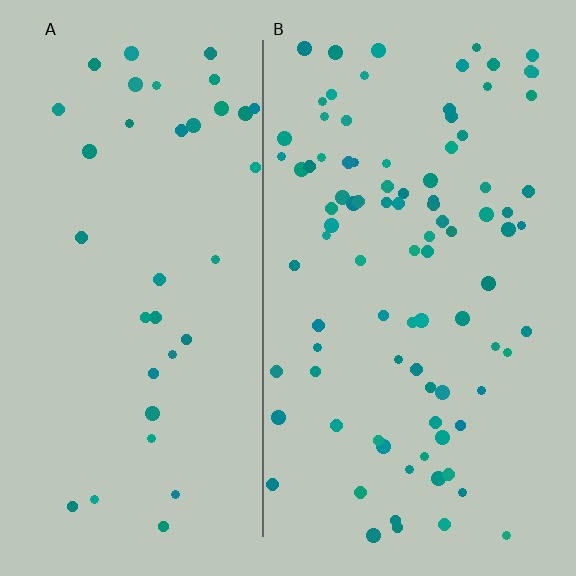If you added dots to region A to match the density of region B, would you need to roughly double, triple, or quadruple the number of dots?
Approximately triple.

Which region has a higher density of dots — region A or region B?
B (the right).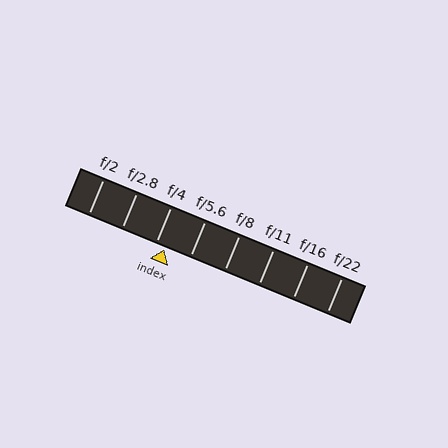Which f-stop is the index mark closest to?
The index mark is closest to f/4.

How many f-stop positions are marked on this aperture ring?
There are 8 f-stop positions marked.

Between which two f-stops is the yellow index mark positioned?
The index mark is between f/4 and f/5.6.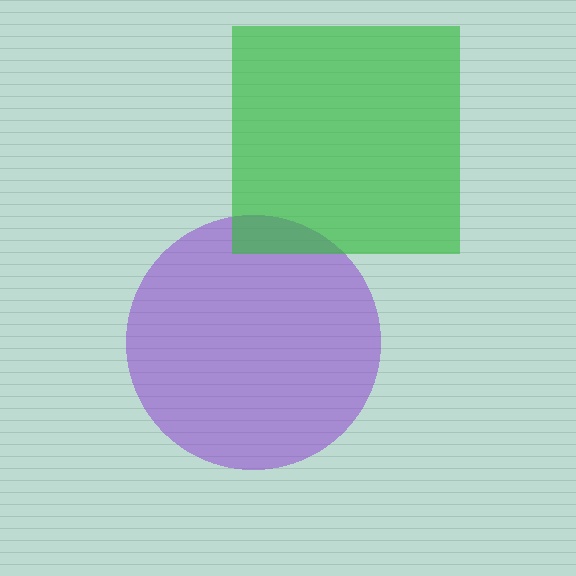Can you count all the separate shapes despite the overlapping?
Yes, there are 2 separate shapes.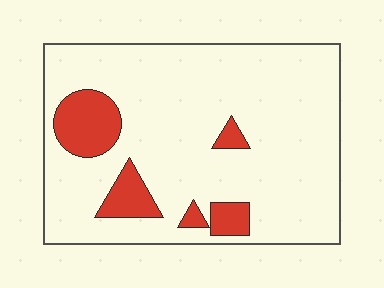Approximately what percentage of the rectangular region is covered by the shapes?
Approximately 15%.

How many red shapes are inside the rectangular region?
5.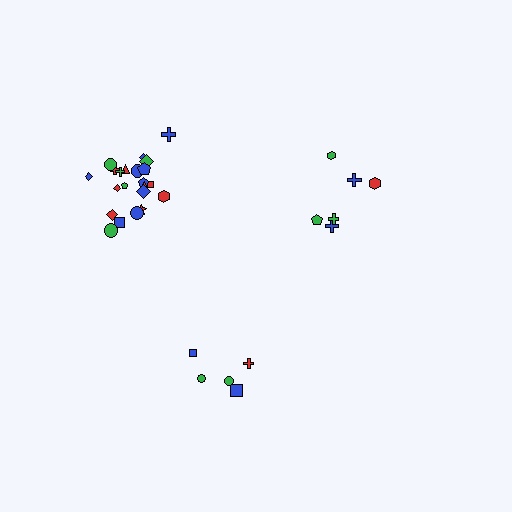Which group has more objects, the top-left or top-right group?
The top-left group.